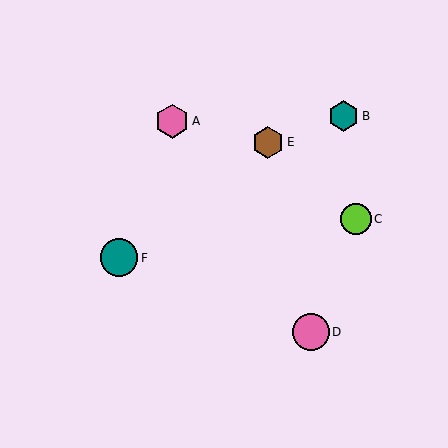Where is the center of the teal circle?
The center of the teal circle is at (119, 258).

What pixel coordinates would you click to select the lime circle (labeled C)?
Click at (356, 219) to select the lime circle C.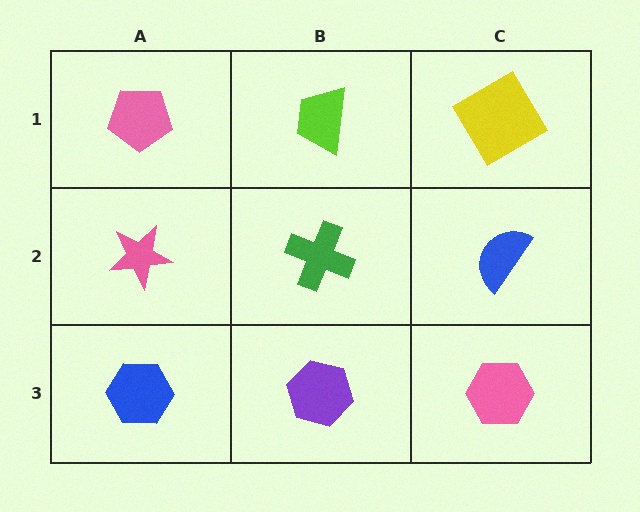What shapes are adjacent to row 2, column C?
A yellow diamond (row 1, column C), a pink hexagon (row 3, column C), a green cross (row 2, column B).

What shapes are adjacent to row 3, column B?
A green cross (row 2, column B), a blue hexagon (row 3, column A), a pink hexagon (row 3, column C).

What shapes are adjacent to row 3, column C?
A blue semicircle (row 2, column C), a purple hexagon (row 3, column B).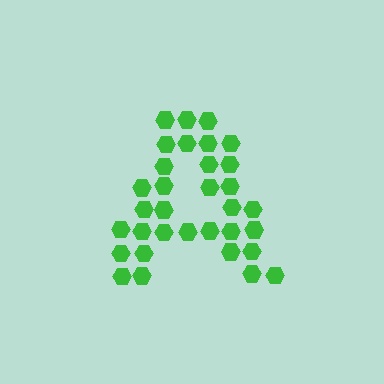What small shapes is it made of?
It is made of small hexagons.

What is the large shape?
The large shape is the letter A.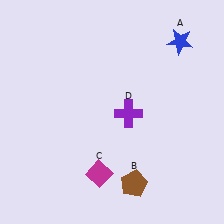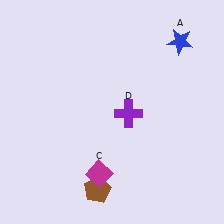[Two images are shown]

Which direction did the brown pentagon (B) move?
The brown pentagon (B) moved left.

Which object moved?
The brown pentagon (B) moved left.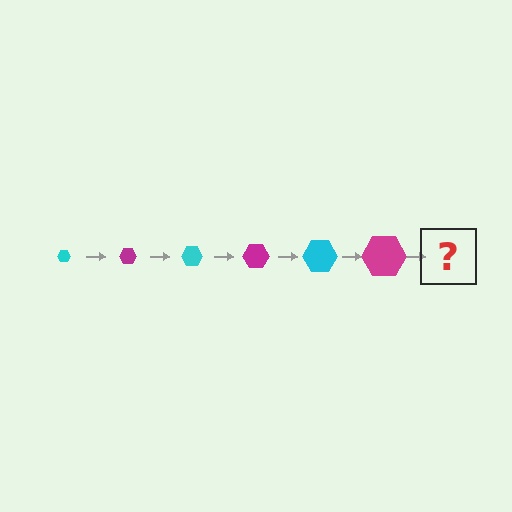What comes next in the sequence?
The next element should be a cyan hexagon, larger than the previous one.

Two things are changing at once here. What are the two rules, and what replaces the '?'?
The two rules are that the hexagon grows larger each step and the color cycles through cyan and magenta. The '?' should be a cyan hexagon, larger than the previous one.